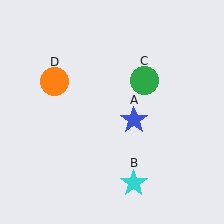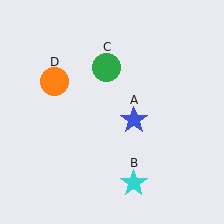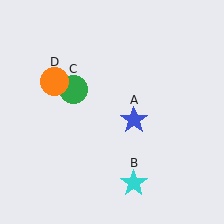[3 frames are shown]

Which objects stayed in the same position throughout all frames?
Blue star (object A) and cyan star (object B) and orange circle (object D) remained stationary.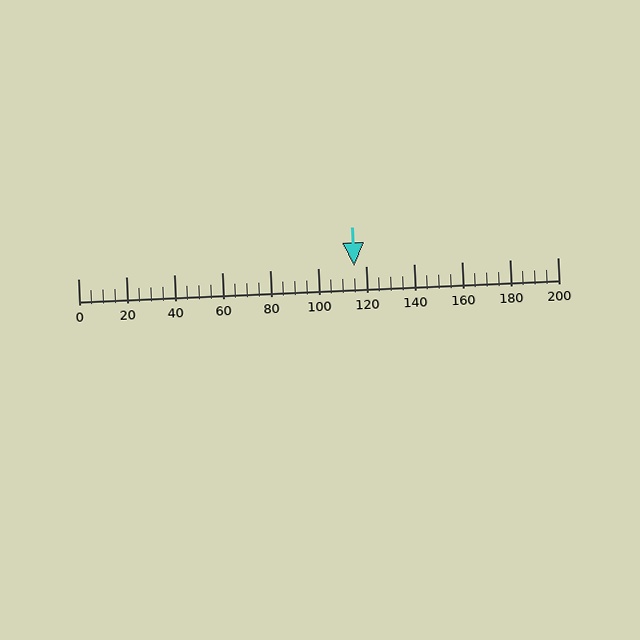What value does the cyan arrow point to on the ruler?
The cyan arrow points to approximately 115.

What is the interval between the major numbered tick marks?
The major tick marks are spaced 20 units apart.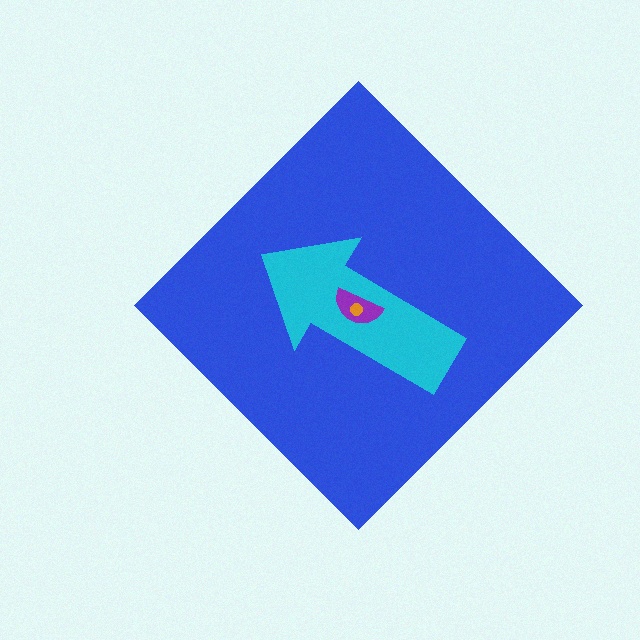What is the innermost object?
The orange circle.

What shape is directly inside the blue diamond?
The cyan arrow.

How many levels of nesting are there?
4.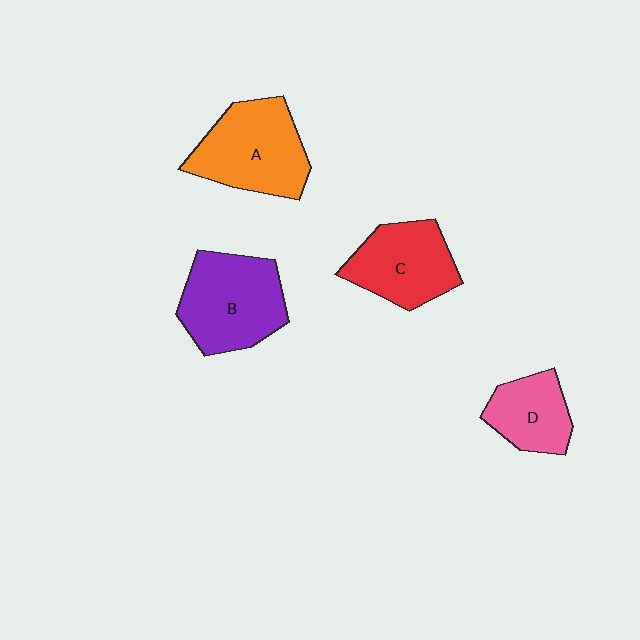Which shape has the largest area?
Shape B (purple).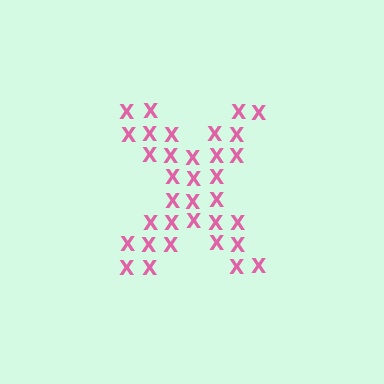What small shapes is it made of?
It is made of small letter X's.